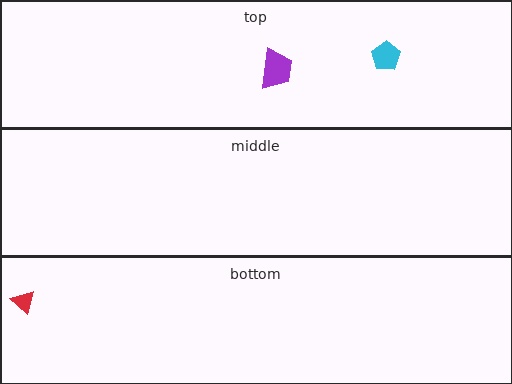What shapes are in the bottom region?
The red triangle.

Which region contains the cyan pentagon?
The top region.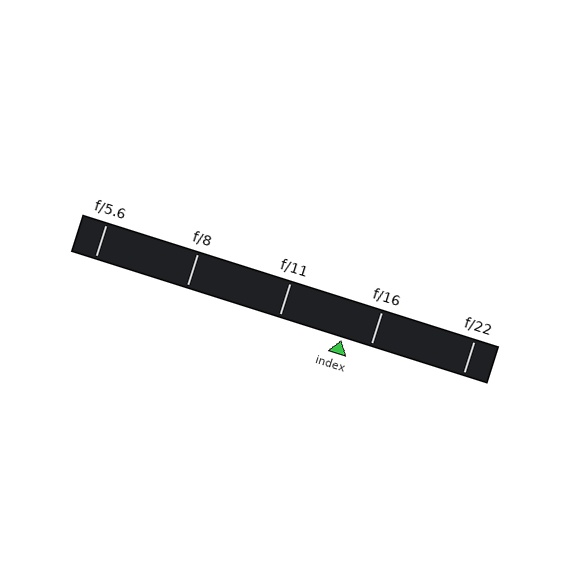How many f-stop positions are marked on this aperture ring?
There are 5 f-stop positions marked.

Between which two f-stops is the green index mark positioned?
The index mark is between f/11 and f/16.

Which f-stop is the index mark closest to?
The index mark is closest to f/16.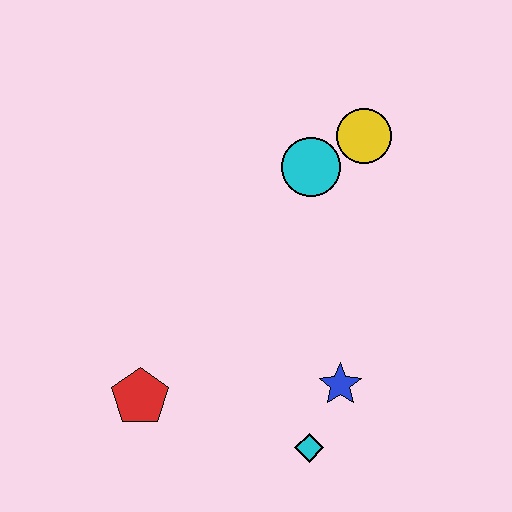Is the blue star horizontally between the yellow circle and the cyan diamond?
Yes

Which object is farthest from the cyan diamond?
The yellow circle is farthest from the cyan diamond.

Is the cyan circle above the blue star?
Yes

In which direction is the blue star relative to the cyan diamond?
The blue star is above the cyan diamond.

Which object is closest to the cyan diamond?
The blue star is closest to the cyan diamond.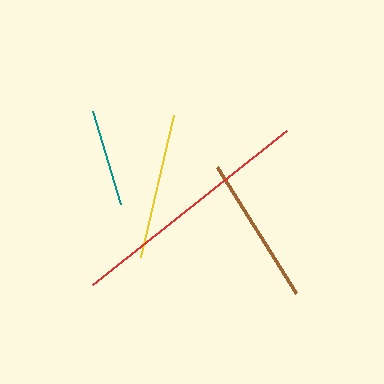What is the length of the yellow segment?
The yellow segment is approximately 147 pixels long.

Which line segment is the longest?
The red line is the longest at approximately 247 pixels.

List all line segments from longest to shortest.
From longest to shortest: red, brown, yellow, teal.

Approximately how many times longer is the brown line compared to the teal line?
The brown line is approximately 1.5 times the length of the teal line.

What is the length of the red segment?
The red segment is approximately 247 pixels long.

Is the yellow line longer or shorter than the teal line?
The yellow line is longer than the teal line.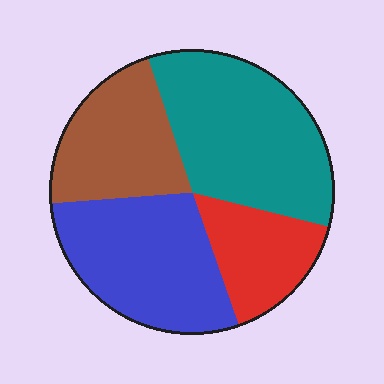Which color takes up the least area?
Red, at roughly 15%.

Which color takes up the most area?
Teal, at roughly 35%.